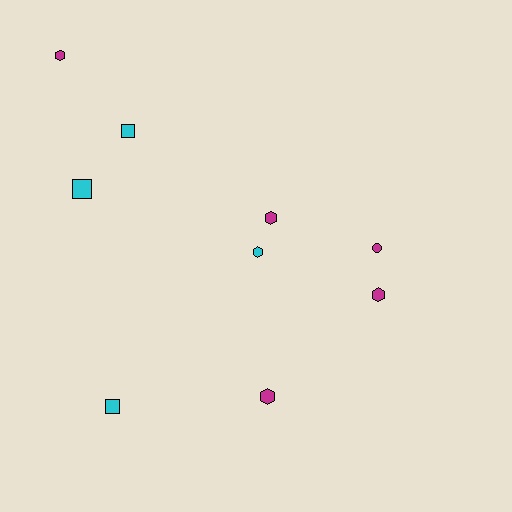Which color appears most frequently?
Magenta, with 5 objects.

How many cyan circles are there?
There are no cyan circles.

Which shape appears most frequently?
Hexagon, with 5 objects.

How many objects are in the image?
There are 9 objects.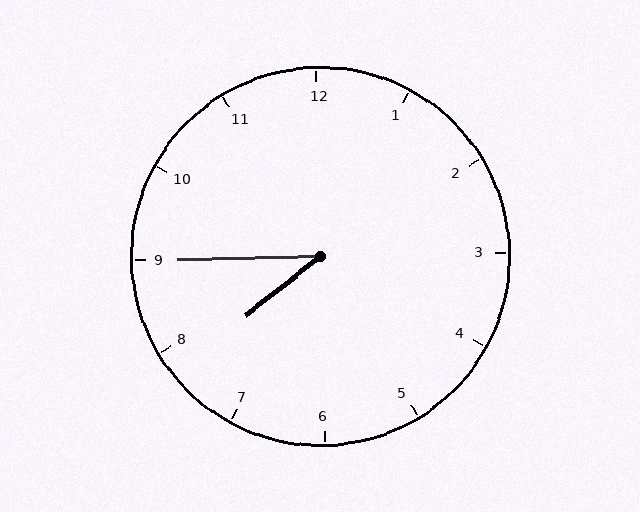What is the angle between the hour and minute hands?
Approximately 38 degrees.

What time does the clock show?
7:45.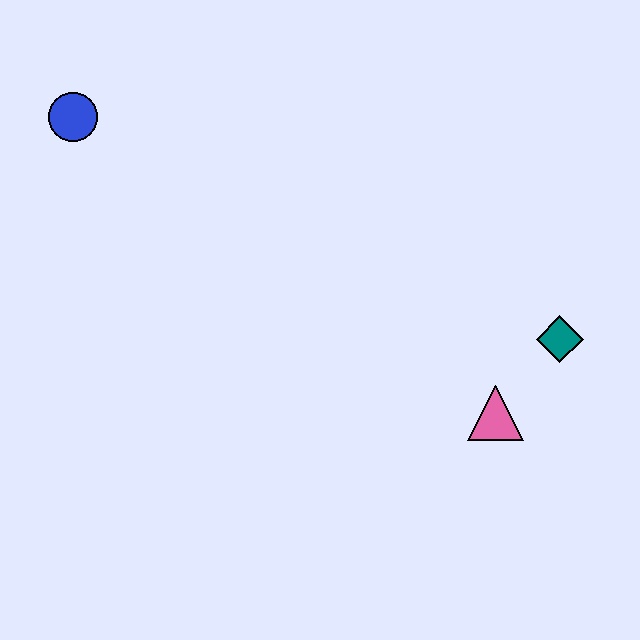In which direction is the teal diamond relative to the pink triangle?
The teal diamond is above the pink triangle.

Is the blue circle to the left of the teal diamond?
Yes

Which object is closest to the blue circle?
The pink triangle is closest to the blue circle.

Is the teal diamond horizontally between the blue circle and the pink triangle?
No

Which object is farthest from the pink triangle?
The blue circle is farthest from the pink triangle.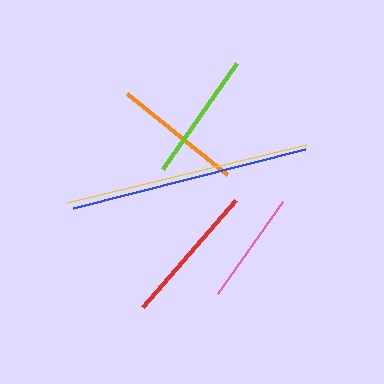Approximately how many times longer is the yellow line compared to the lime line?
The yellow line is approximately 1.9 times the length of the lime line.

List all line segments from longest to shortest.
From longest to shortest: yellow, blue, red, lime, orange, pink.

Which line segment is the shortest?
The pink line is the shortest at approximately 113 pixels.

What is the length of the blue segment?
The blue segment is approximately 239 pixels long.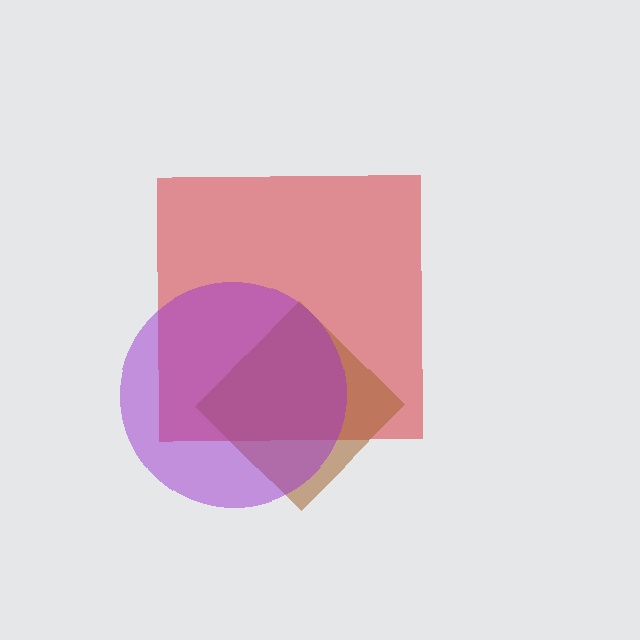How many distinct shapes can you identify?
There are 3 distinct shapes: a red square, a brown diamond, a purple circle.